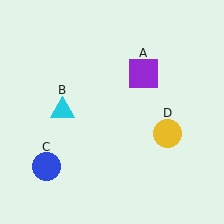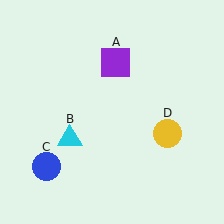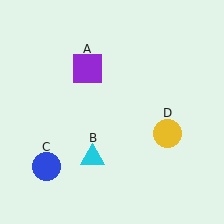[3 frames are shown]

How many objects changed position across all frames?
2 objects changed position: purple square (object A), cyan triangle (object B).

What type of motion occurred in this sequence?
The purple square (object A), cyan triangle (object B) rotated counterclockwise around the center of the scene.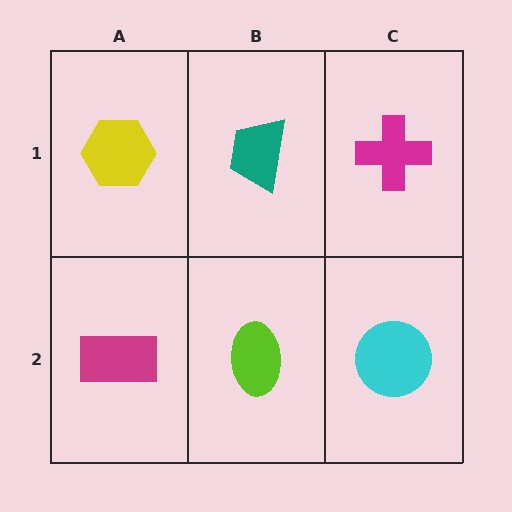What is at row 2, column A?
A magenta rectangle.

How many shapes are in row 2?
3 shapes.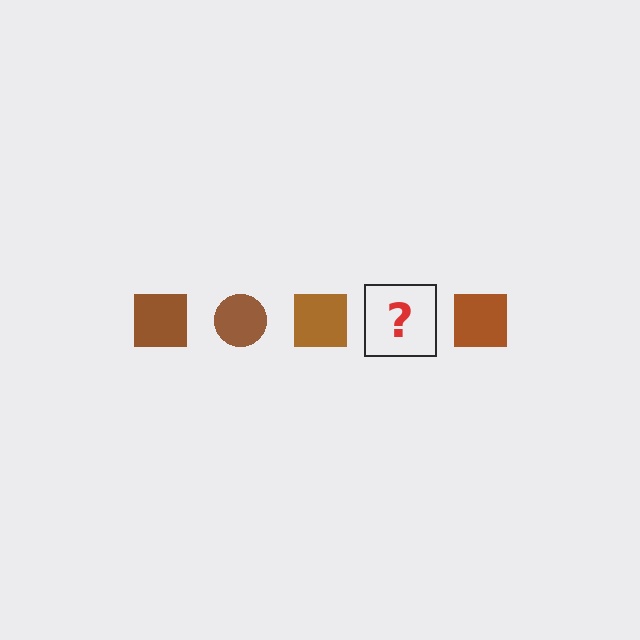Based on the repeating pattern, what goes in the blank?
The blank should be a brown circle.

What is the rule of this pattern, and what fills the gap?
The rule is that the pattern cycles through square, circle shapes in brown. The gap should be filled with a brown circle.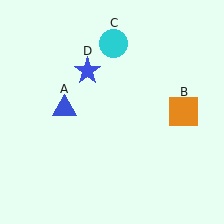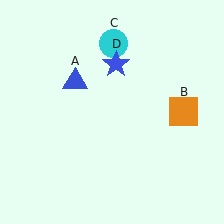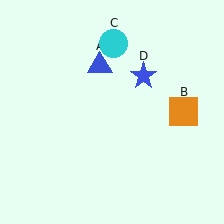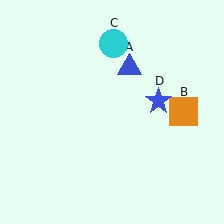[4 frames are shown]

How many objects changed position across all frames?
2 objects changed position: blue triangle (object A), blue star (object D).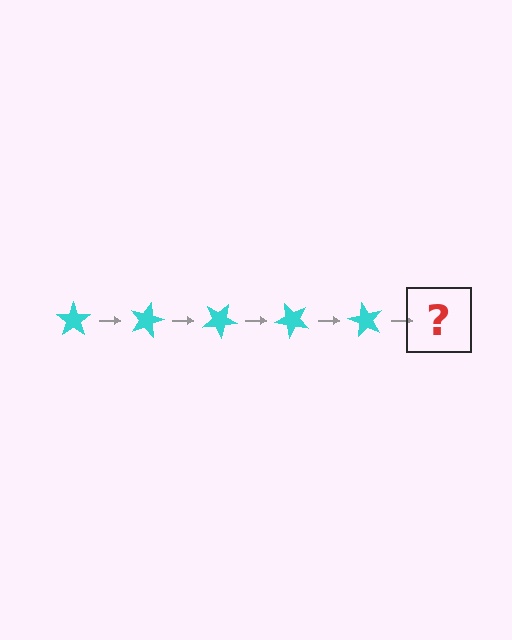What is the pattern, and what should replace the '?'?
The pattern is that the star rotates 15 degrees each step. The '?' should be a cyan star rotated 75 degrees.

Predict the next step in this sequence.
The next step is a cyan star rotated 75 degrees.